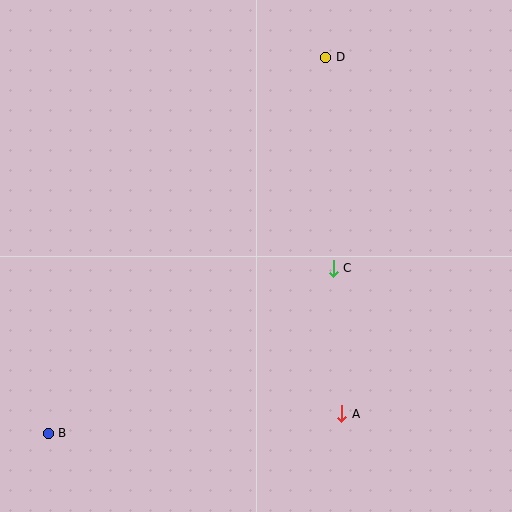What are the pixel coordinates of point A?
Point A is at (341, 414).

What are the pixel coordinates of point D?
Point D is at (326, 57).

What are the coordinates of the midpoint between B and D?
The midpoint between B and D is at (187, 245).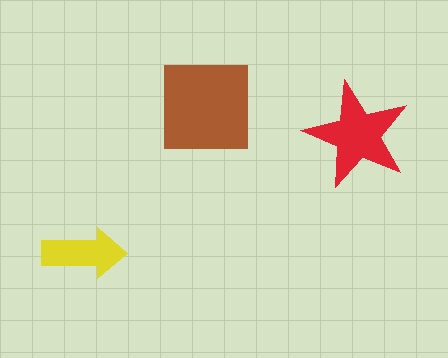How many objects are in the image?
There are 3 objects in the image.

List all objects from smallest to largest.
The yellow arrow, the red star, the brown square.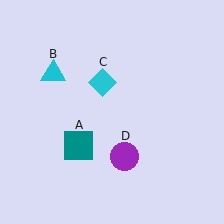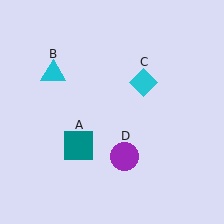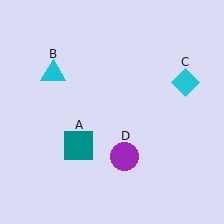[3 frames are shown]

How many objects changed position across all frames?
1 object changed position: cyan diamond (object C).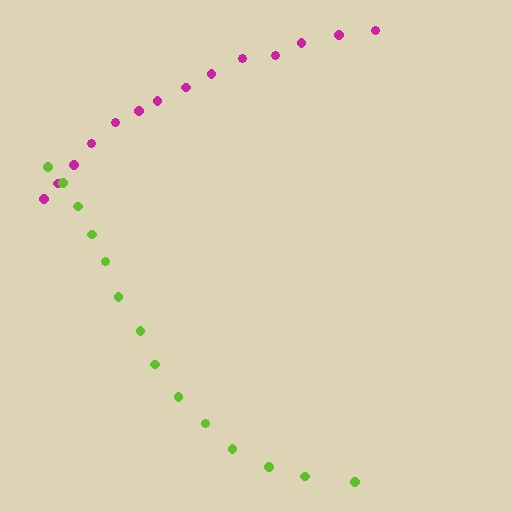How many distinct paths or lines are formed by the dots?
There are 2 distinct paths.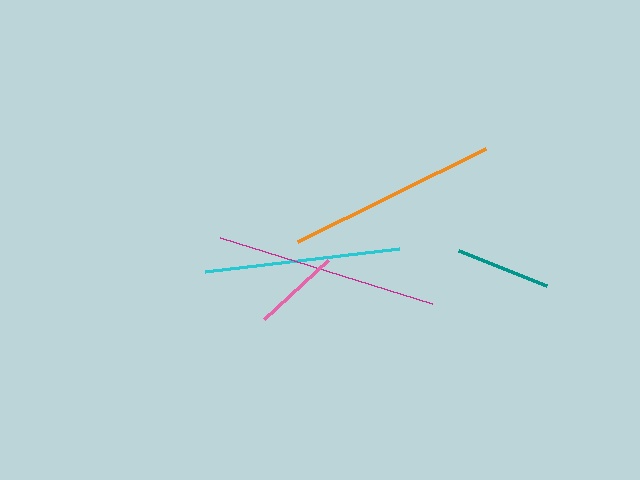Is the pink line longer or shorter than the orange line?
The orange line is longer than the pink line.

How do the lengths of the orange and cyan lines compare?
The orange and cyan lines are approximately the same length.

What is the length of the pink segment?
The pink segment is approximately 87 pixels long.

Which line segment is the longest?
The magenta line is the longest at approximately 222 pixels.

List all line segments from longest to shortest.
From longest to shortest: magenta, orange, cyan, teal, pink.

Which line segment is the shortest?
The pink line is the shortest at approximately 87 pixels.